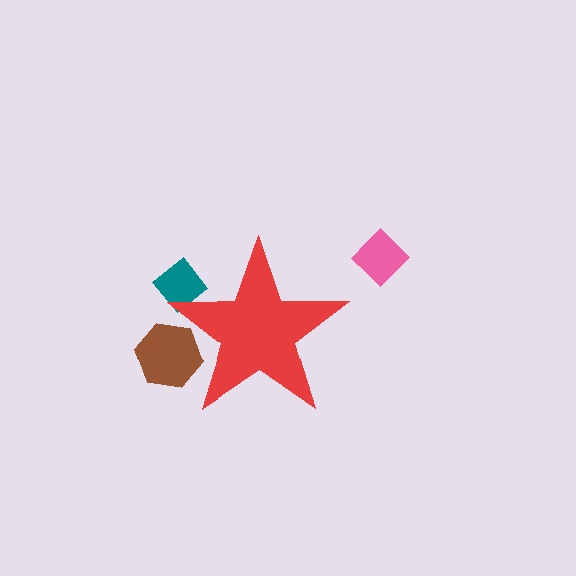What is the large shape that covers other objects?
A red star.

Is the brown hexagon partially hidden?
Yes, the brown hexagon is partially hidden behind the red star.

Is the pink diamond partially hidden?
No, the pink diamond is fully visible.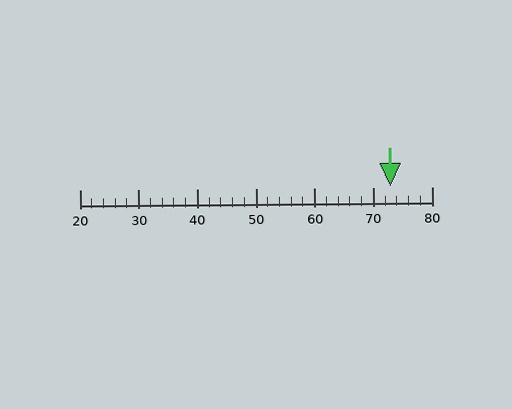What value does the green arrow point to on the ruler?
The green arrow points to approximately 73.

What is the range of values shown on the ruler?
The ruler shows values from 20 to 80.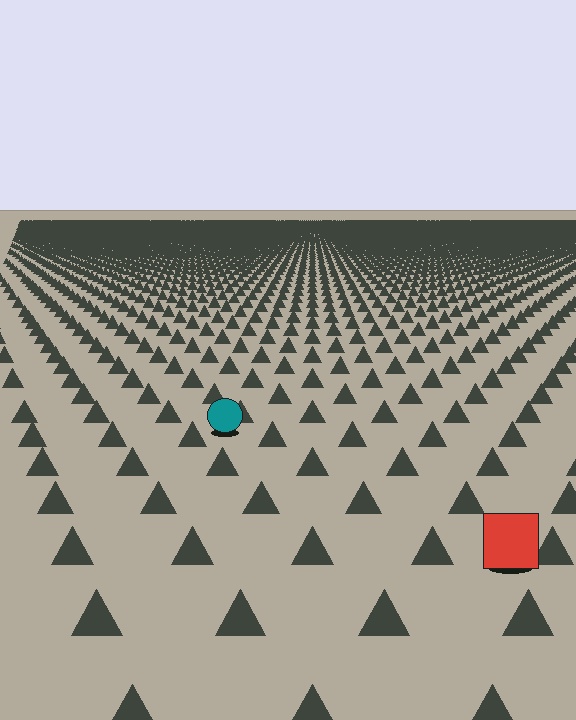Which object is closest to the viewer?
The red square is closest. The texture marks near it are larger and more spread out.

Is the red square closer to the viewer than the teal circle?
Yes. The red square is closer — you can tell from the texture gradient: the ground texture is coarser near it.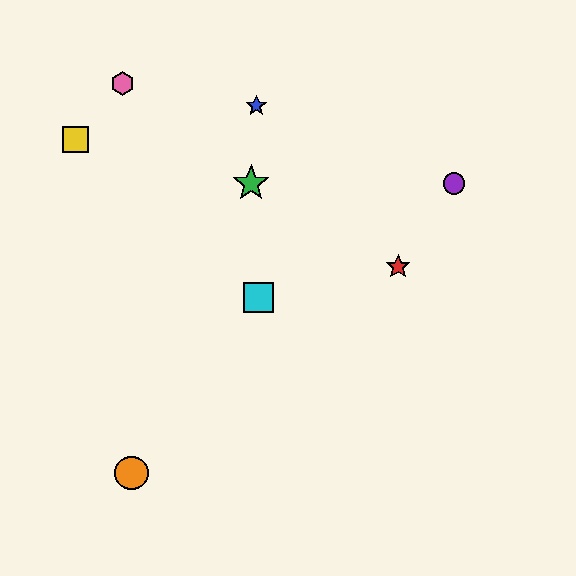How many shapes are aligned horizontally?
2 shapes (the green star, the purple circle) are aligned horizontally.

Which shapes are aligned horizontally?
The green star, the purple circle are aligned horizontally.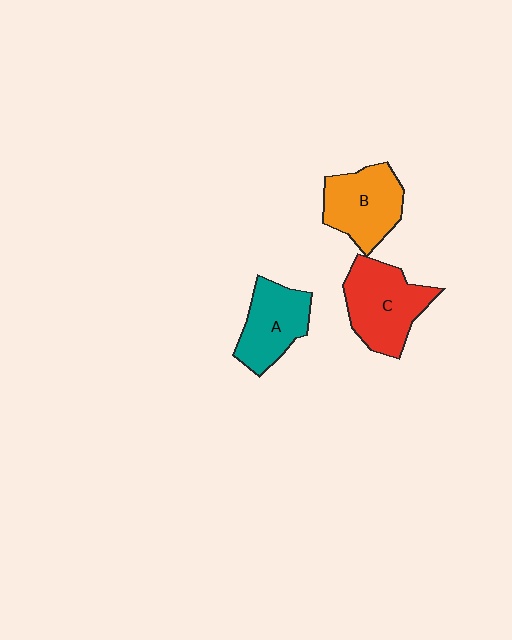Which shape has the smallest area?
Shape A (teal).